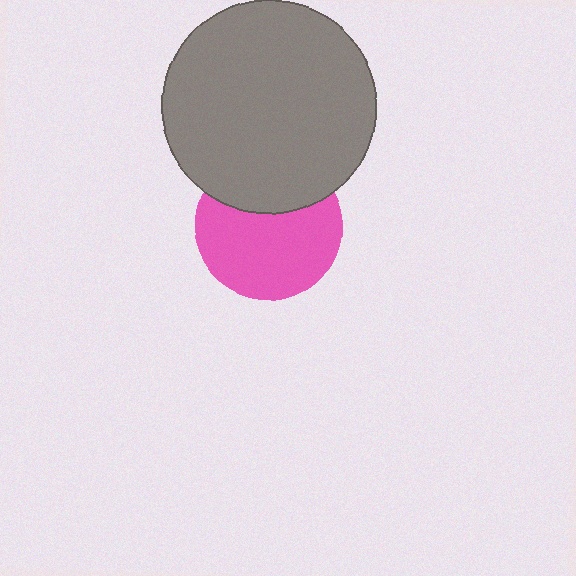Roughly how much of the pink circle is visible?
Most of it is visible (roughly 67%).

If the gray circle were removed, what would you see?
You would see the complete pink circle.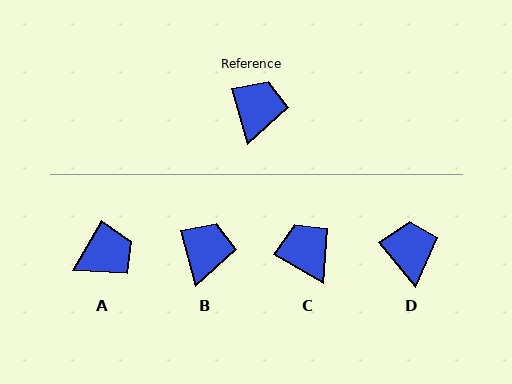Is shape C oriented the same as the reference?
No, it is off by about 44 degrees.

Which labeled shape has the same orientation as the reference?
B.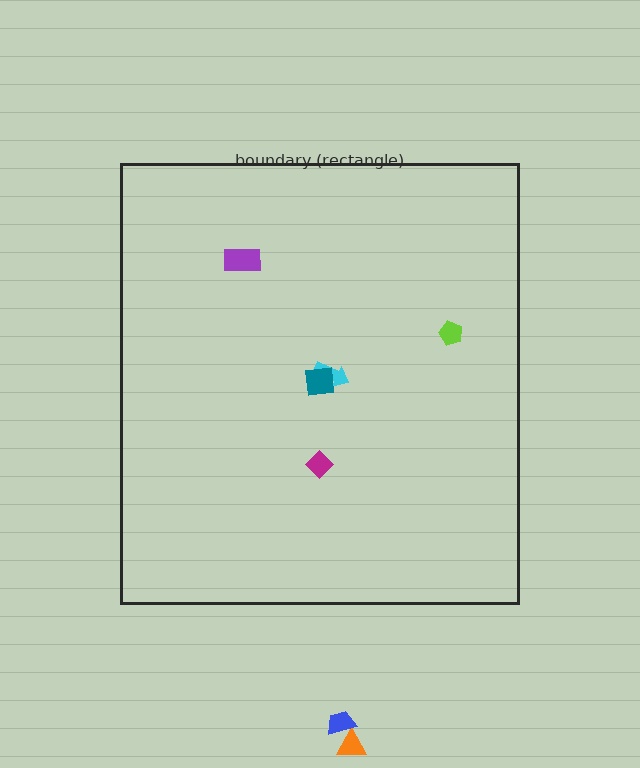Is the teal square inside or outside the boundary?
Inside.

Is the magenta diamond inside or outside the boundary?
Inside.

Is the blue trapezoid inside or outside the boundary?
Outside.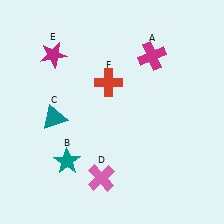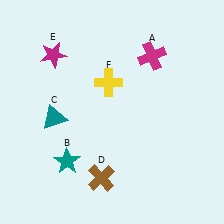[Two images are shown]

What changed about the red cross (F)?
In Image 1, F is red. In Image 2, it changed to yellow.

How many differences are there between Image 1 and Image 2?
There are 2 differences between the two images.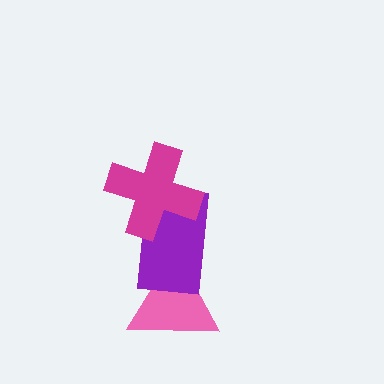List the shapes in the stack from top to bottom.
From top to bottom: the magenta cross, the purple rectangle, the pink triangle.